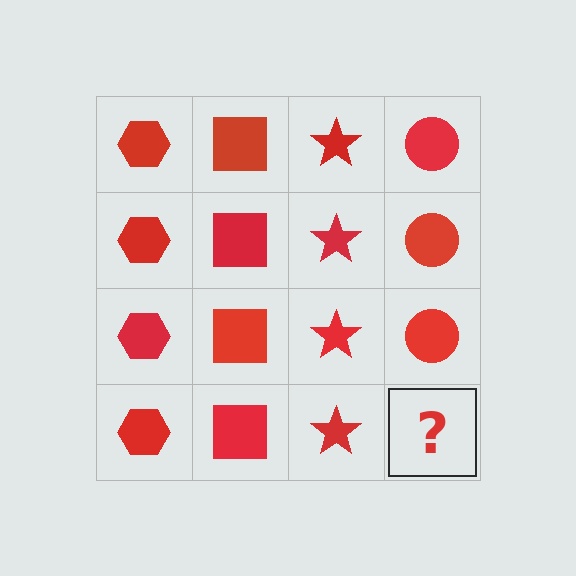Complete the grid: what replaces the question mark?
The question mark should be replaced with a red circle.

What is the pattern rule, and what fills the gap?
The rule is that each column has a consistent shape. The gap should be filled with a red circle.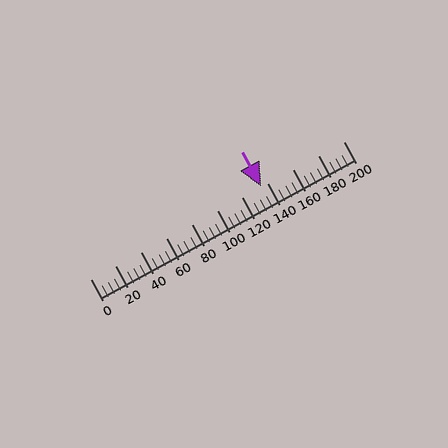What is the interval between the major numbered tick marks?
The major tick marks are spaced 20 units apart.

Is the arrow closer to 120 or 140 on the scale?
The arrow is closer to 140.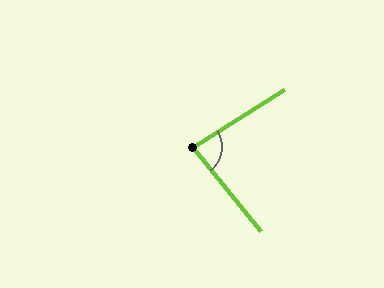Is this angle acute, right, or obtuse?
It is acute.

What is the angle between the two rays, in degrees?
Approximately 83 degrees.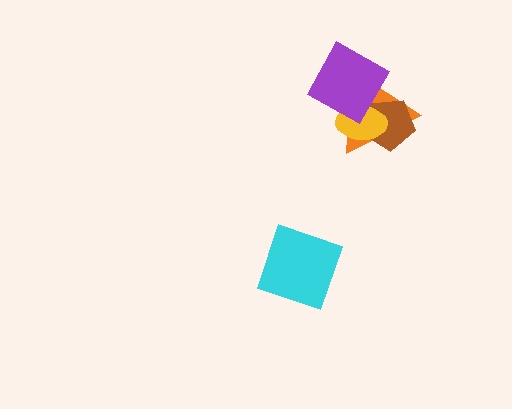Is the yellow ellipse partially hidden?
Yes, it is partially covered by another shape.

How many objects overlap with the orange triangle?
3 objects overlap with the orange triangle.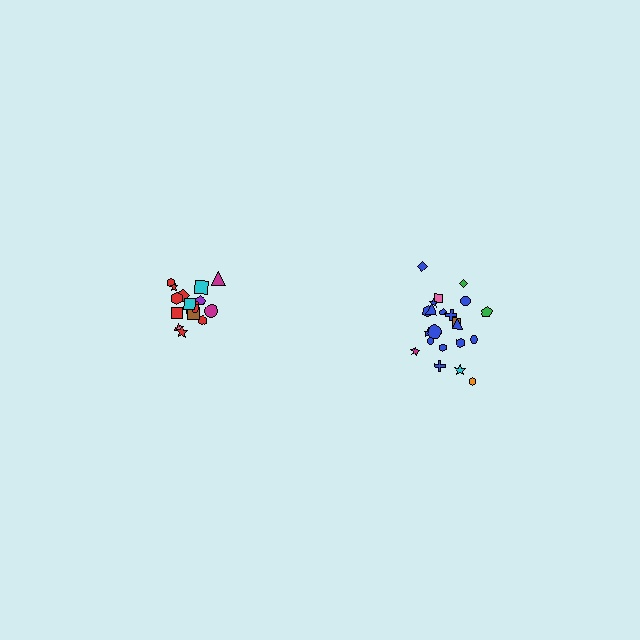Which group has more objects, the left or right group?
The right group.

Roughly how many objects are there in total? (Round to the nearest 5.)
Roughly 40 objects in total.